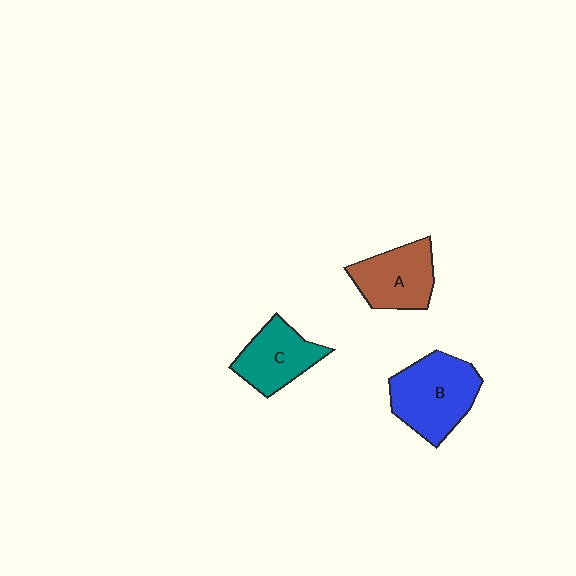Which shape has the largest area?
Shape B (blue).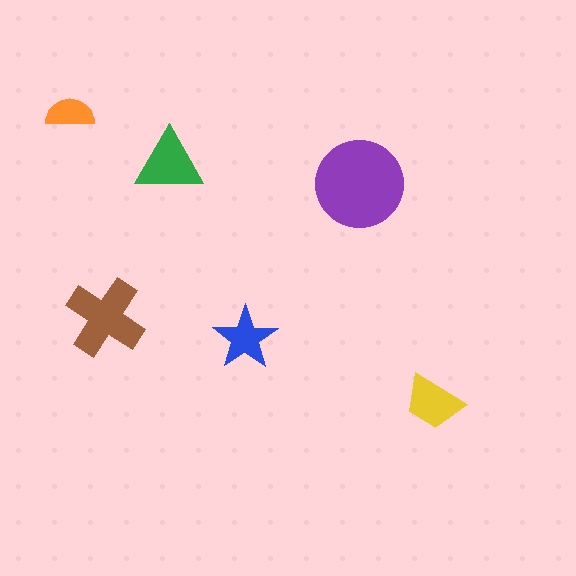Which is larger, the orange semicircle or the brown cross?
The brown cross.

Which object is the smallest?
The orange semicircle.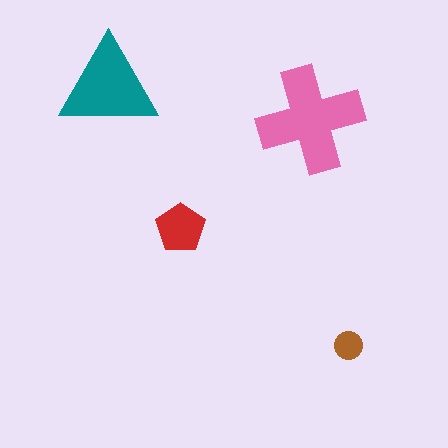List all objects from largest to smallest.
The pink cross, the teal triangle, the red pentagon, the brown circle.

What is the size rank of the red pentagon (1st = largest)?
3rd.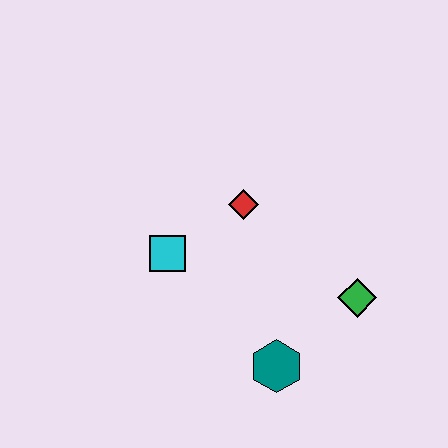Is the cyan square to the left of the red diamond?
Yes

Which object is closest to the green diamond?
The teal hexagon is closest to the green diamond.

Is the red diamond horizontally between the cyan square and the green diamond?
Yes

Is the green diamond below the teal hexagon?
No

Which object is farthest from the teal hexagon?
The red diamond is farthest from the teal hexagon.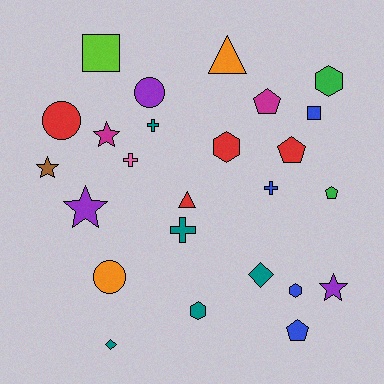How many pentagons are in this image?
There are 4 pentagons.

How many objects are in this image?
There are 25 objects.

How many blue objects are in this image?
There are 4 blue objects.